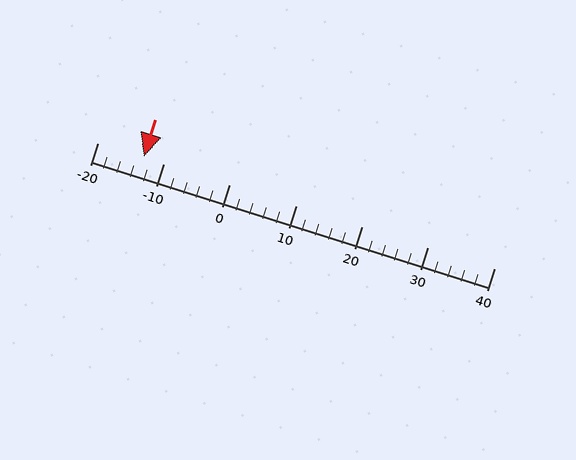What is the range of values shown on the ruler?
The ruler shows values from -20 to 40.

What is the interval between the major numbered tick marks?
The major tick marks are spaced 10 units apart.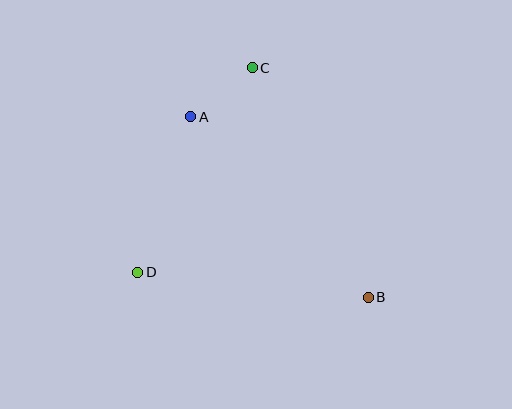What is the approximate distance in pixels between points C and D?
The distance between C and D is approximately 234 pixels.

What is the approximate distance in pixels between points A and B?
The distance between A and B is approximately 253 pixels.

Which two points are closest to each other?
Points A and C are closest to each other.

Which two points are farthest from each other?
Points B and C are farthest from each other.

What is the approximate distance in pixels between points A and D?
The distance between A and D is approximately 165 pixels.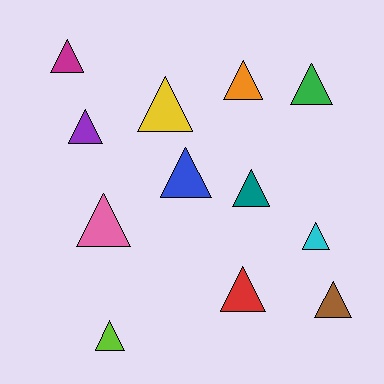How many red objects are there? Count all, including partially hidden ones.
There is 1 red object.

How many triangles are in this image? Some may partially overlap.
There are 12 triangles.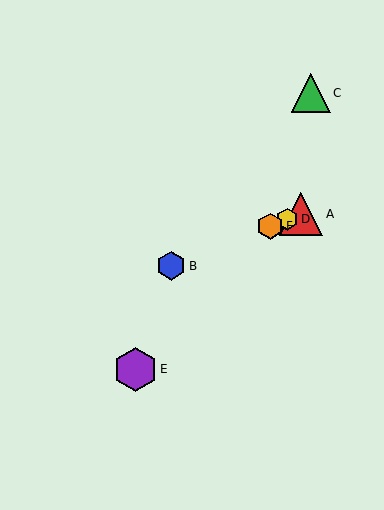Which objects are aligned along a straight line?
Objects A, B, D, F are aligned along a straight line.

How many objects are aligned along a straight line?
4 objects (A, B, D, F) are aligned along a straight line.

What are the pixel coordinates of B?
Object B is at (171, 266).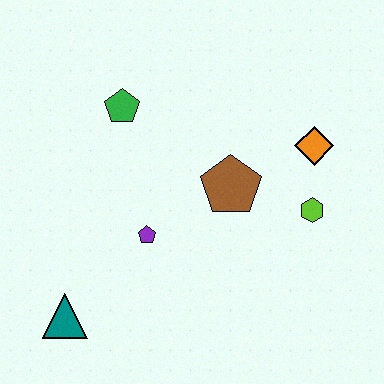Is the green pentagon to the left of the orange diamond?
Yes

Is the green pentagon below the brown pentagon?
No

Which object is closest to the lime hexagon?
The orange diamond is closest to the lime hexagon.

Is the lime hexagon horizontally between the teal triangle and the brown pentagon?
No